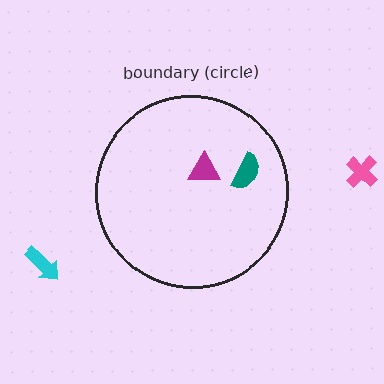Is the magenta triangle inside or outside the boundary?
Inside.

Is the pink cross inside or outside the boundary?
Outside.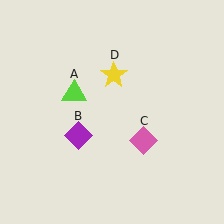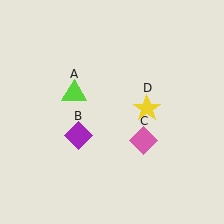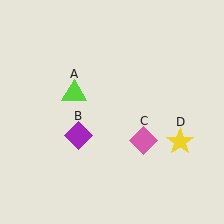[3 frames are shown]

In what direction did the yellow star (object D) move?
The yellow star (object D) moved down and to the right.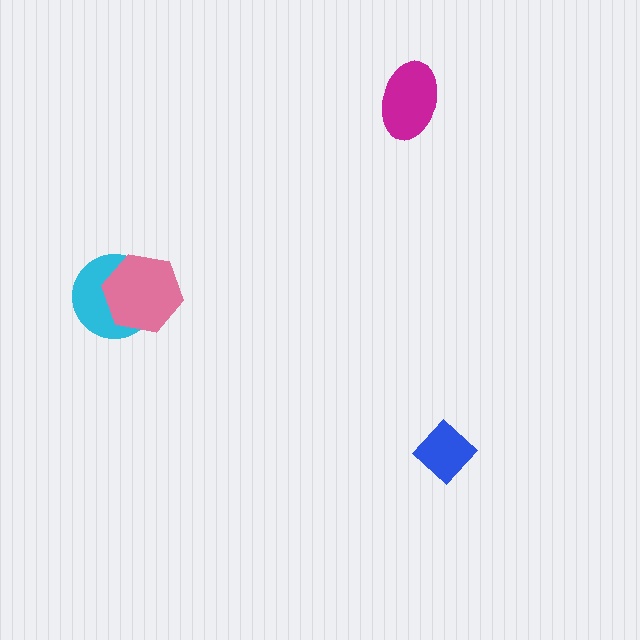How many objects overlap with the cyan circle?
1 object overlaps with the cyan circle.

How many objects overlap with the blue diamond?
0 objects overlap with the blue diamond.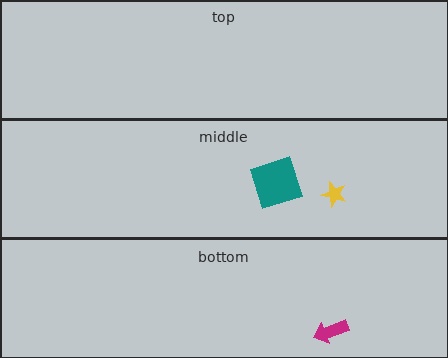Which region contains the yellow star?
The middle region.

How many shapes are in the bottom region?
1.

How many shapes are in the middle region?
2.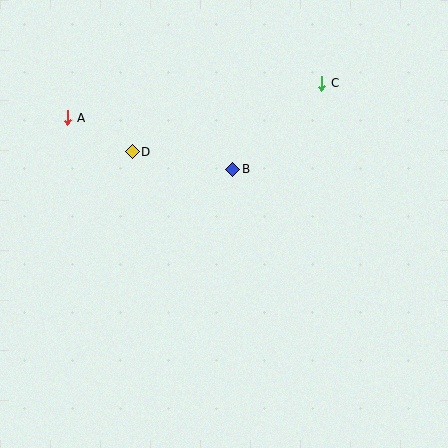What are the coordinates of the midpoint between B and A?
The midpoint between B and A is at (150, 143).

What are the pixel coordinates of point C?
Point C is at (322, 84).